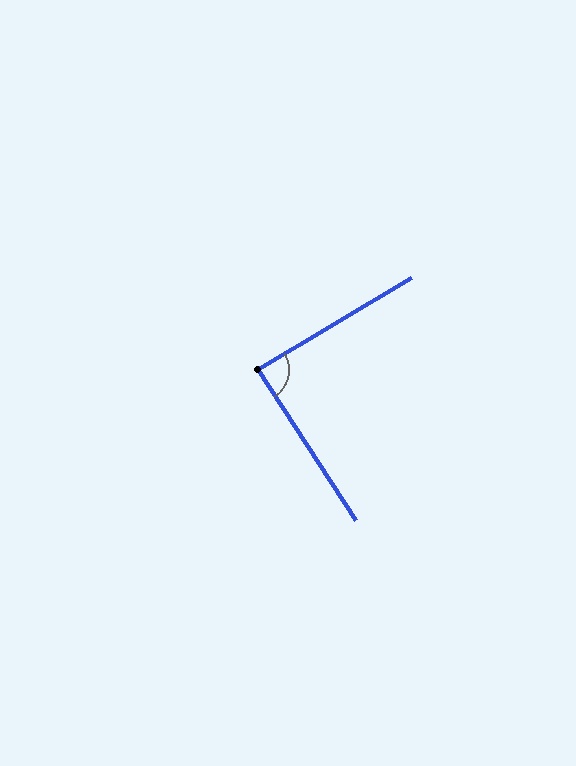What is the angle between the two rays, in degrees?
Approximately 88 degrees.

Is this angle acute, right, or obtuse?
It is approximately a right angle.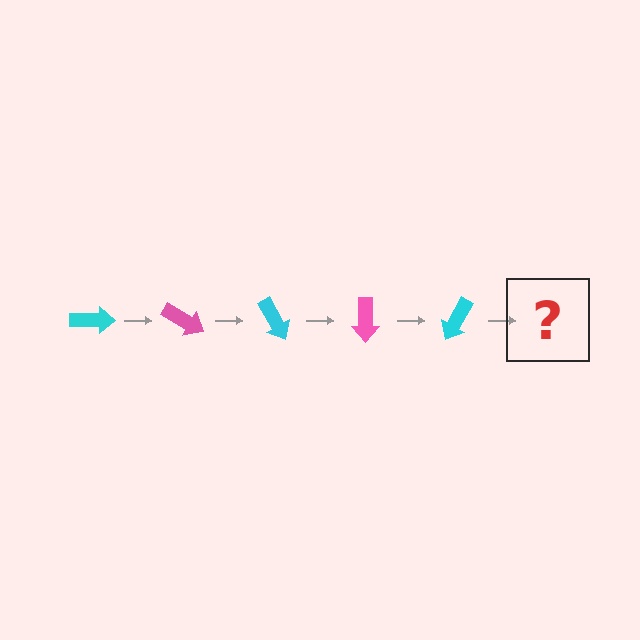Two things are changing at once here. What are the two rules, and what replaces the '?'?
The two rules are that it rotates 30 degrees each step and the color cycles through cyan and pink. The '?' should be a pink arrow, rotated 150 degrees from the start.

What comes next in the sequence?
The next element should be a pink arrow, rotated 150 degrees from the start.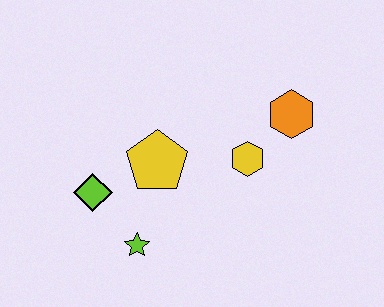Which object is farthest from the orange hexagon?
The lime diamond is farthest from the orange hexagon.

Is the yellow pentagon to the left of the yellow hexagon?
Yes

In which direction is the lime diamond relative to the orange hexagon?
The lime diamond is to the left of the orange hexagon.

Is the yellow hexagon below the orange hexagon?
Yes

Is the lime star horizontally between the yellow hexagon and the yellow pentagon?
No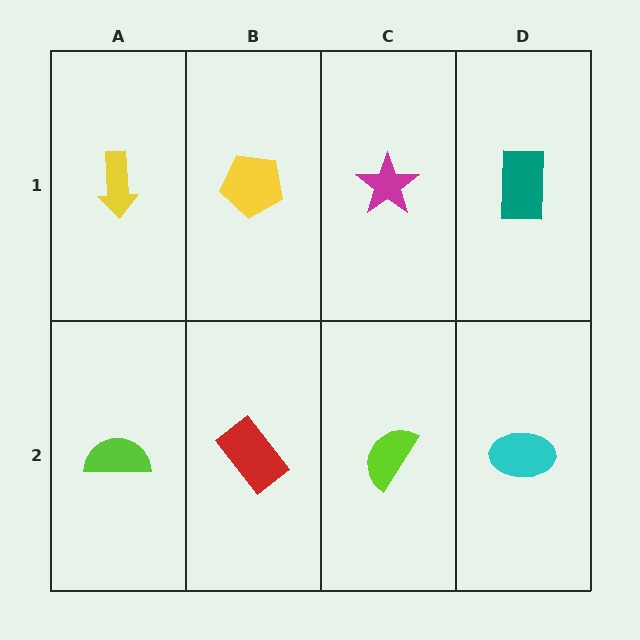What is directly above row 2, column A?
A yellow arrow.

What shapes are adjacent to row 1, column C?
A lime semicircle (row 2, column C), a yellow pentagon (row 1, column B), a teal rectangle (row 1, column D).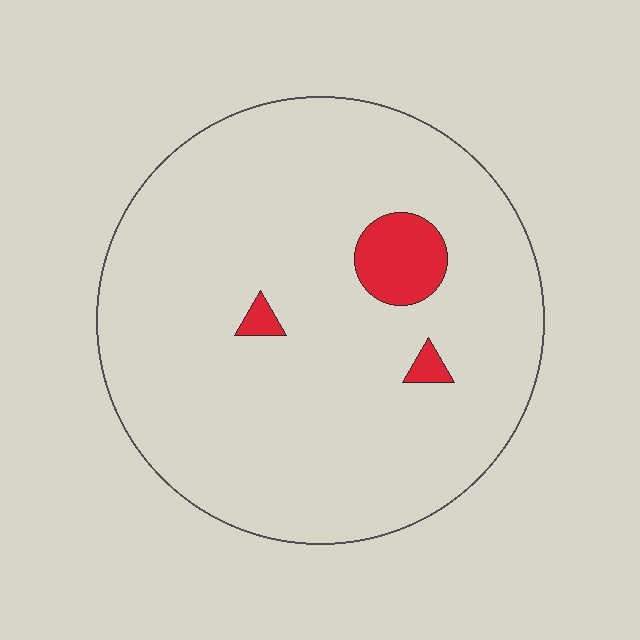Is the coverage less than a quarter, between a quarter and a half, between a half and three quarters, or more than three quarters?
Less than a quarter.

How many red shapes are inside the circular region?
3.